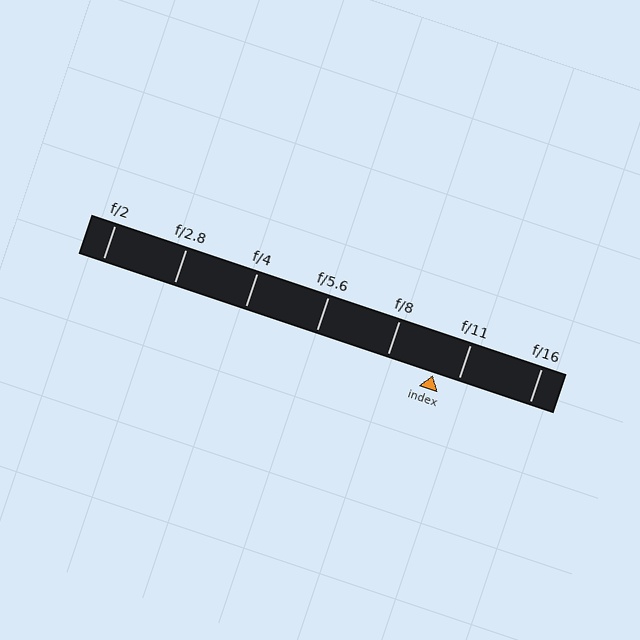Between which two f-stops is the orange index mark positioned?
The index mark is between f/8 and f/11.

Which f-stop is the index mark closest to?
The index mark is closest to f/11.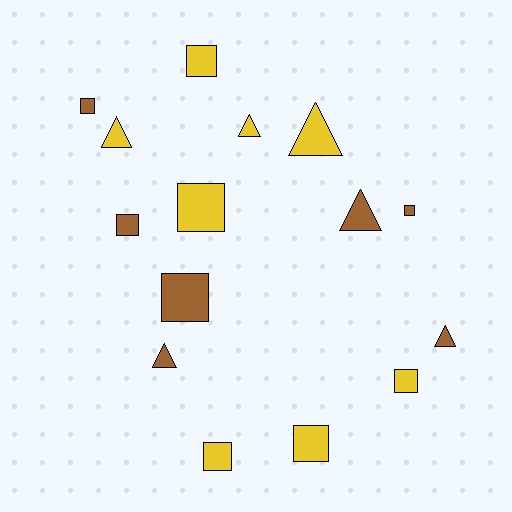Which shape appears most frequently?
Square, with 9 objects.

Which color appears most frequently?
Yellow, with 8 objects.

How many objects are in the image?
There are 15 objects.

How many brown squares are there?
There are 4 brown squares.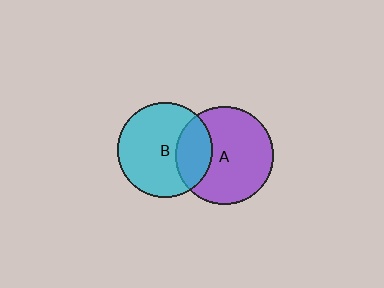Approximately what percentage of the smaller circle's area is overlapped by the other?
Approximately 30%.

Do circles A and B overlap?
Yes.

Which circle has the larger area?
Circle A (purple).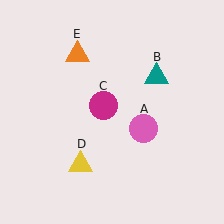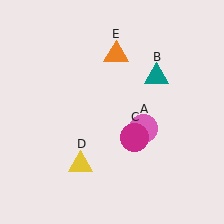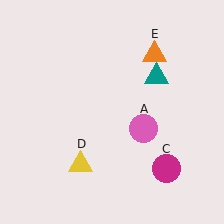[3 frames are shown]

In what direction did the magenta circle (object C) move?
The magenta circle (object C) moved down and to the right.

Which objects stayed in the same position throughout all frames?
Pink circle (object A) and teal triangle (object B) and yellow triangle (object D) remained stationary.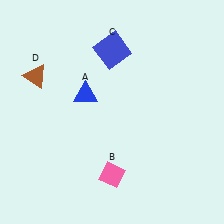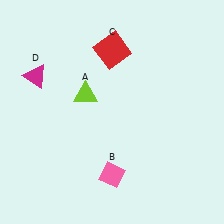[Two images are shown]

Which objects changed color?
A changed from blue to lime. C changed from blue to red. D changed from brown to magenta.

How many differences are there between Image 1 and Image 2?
There are 3 differences between the two images.